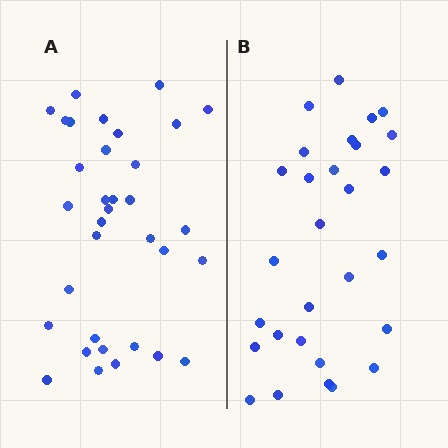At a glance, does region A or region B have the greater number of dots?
Region A (the left region) has more dots.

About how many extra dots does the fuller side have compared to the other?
Region A has about 5 more dots than region B.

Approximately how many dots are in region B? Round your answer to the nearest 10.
About 30 dots. (The exact count is 29, which rounds to 30.)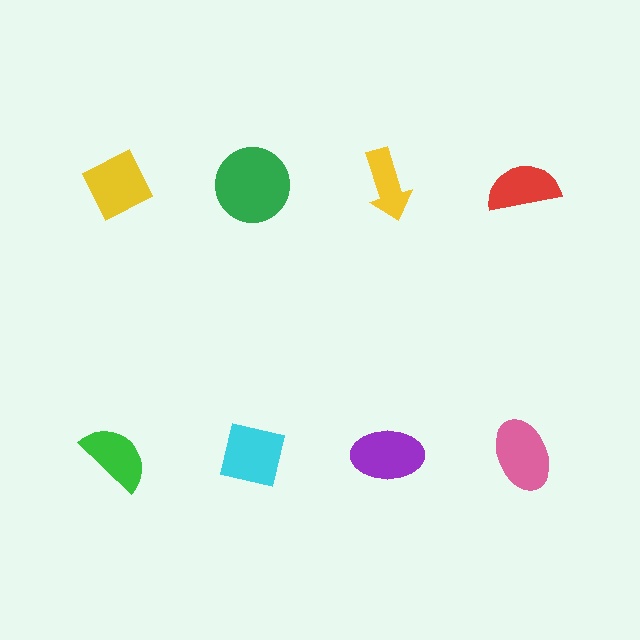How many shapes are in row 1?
4 shapes.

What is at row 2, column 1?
A green semicircle.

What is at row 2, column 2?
A cyan square.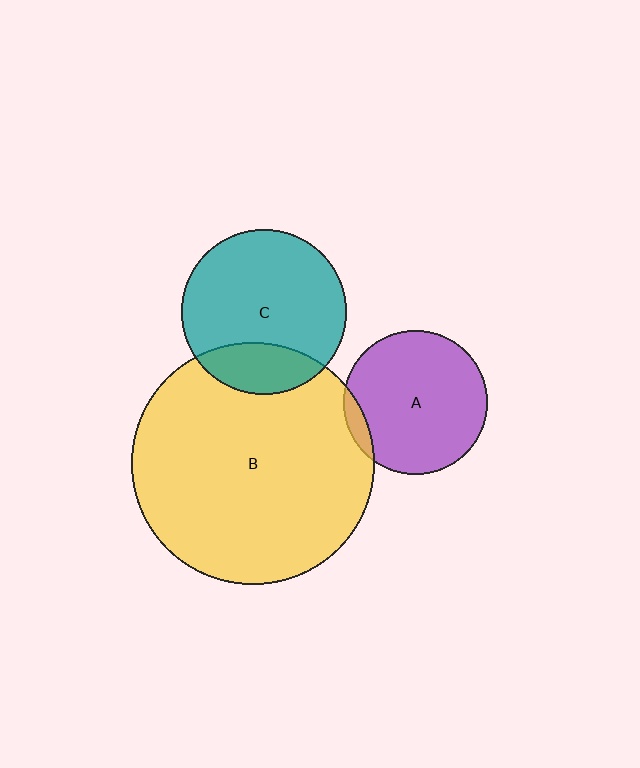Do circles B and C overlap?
Yes.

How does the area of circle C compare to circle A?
Approximately 1.3 times.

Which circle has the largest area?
Circle B (yellow).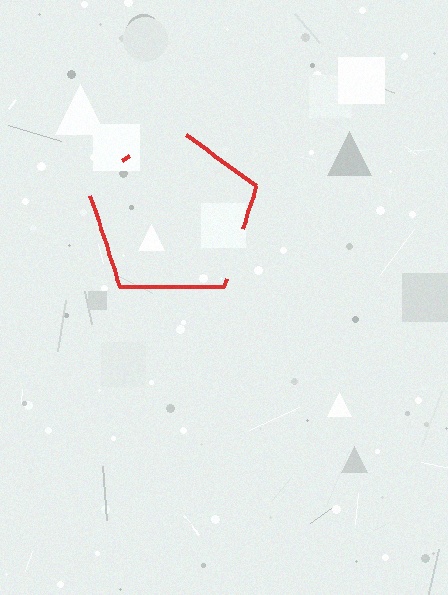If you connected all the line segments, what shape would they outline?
They would outline a pentagon.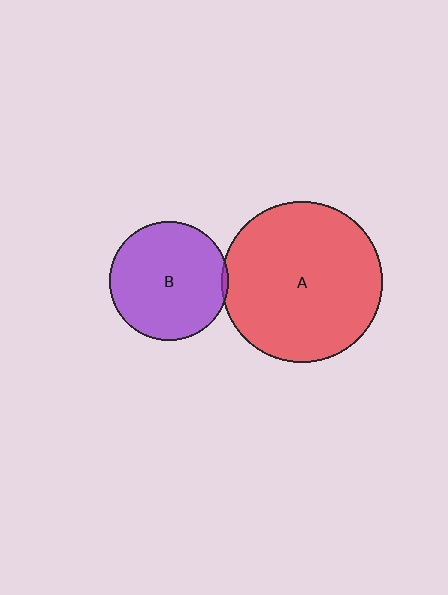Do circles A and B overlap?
Yes.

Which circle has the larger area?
Circle A (red).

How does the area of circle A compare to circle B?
Approximately 1.8 times.